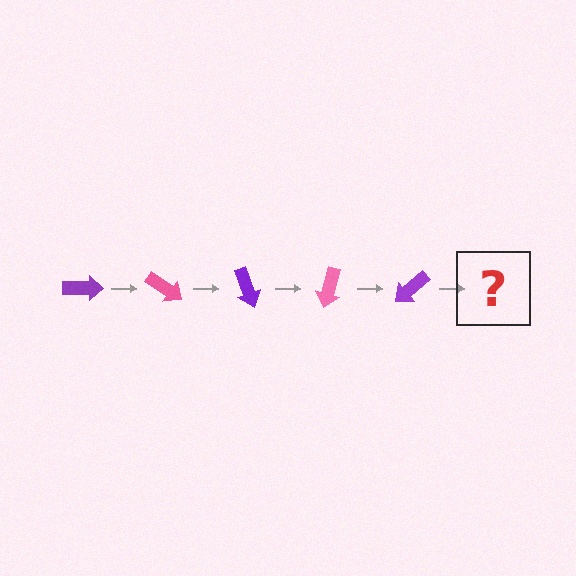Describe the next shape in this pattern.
It should be a pink arrow, rotated 175 degrees from the start.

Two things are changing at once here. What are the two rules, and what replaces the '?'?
The two rules are that it rotates 35 degrees each step and the color cycles through purple and pink. The '?' should be a pink arrow, rotated 175 degrees from the start.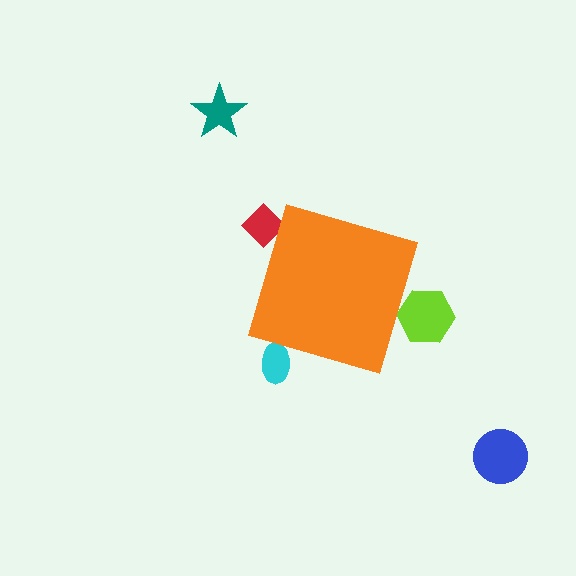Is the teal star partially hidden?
No, the teal star is fully visible.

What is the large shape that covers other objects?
An orange diamond.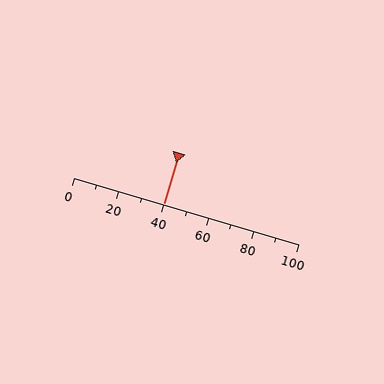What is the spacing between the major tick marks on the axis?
The major ticks are spaced 20 apart.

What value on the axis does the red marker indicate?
The marker indicates approximately 40.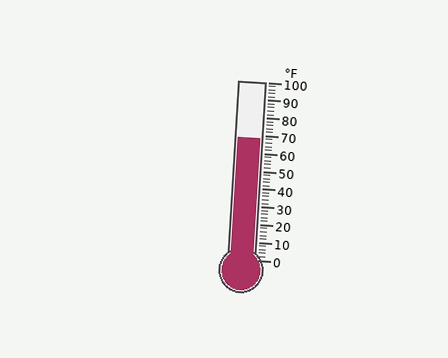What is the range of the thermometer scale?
The thermometer scale ranges from 0°F to 100°F.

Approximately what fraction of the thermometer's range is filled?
The thermometer is filled to approximately 70% of its range.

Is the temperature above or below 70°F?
The temperature is below 70°F.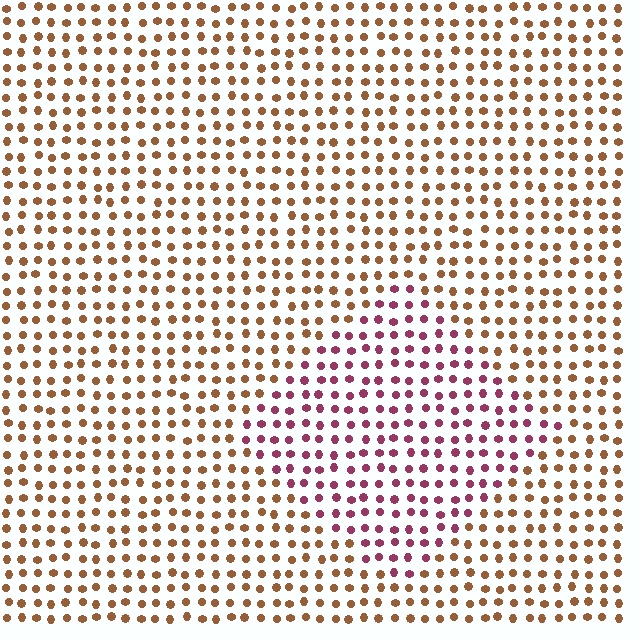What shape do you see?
I see a diamond.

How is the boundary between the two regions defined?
The boundary is defined purely by a slight shift in hue (about 54 degrees). Spacing, size, and orientation are identical on both sides.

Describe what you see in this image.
The image is filled with small brown elements in a uniform arrangement. A diamond-shaped region is visible where the elements are tinted to a slightly different hue, forming a subtle color boundary.